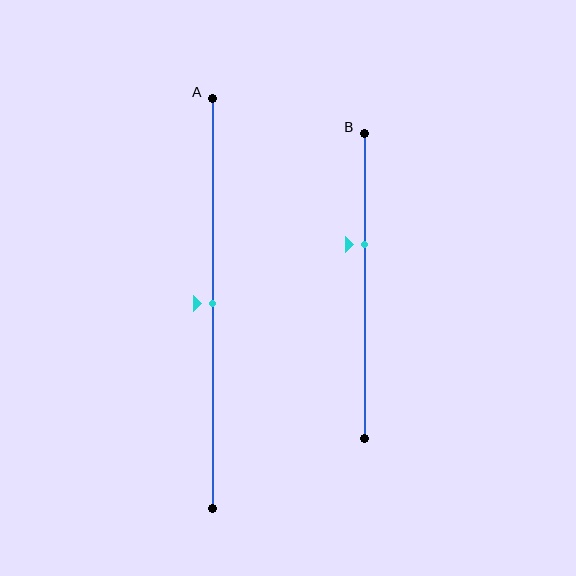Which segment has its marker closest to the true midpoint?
Segment A has its marker closest to the true midpoint.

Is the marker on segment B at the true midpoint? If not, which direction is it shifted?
No, the marker on segment B is shifted upward by about 14% of the segment length.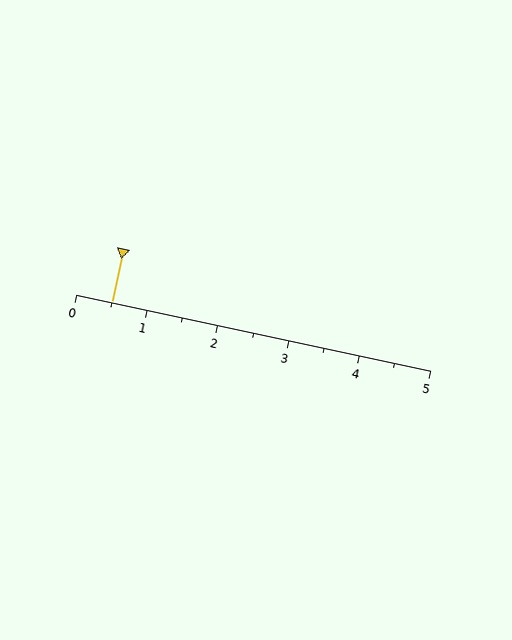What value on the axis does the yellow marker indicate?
The marker indicates approximately 0.5.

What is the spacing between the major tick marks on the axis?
The major ticks are spaced 1 apart.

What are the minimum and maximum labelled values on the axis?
The axis runs from 0 to 5.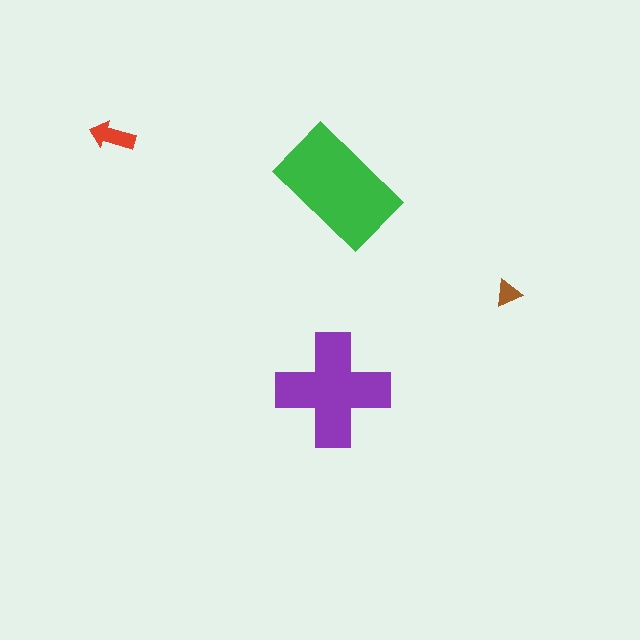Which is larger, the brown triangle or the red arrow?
The red arrow.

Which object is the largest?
The green rectangle.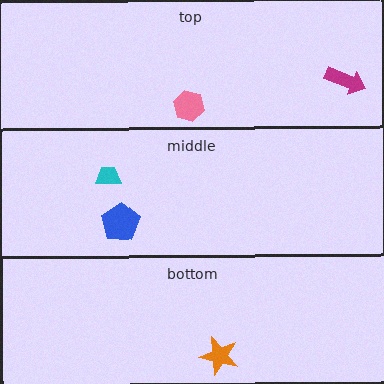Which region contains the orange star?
The bottom region.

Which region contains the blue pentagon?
The middle region.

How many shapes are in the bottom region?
1.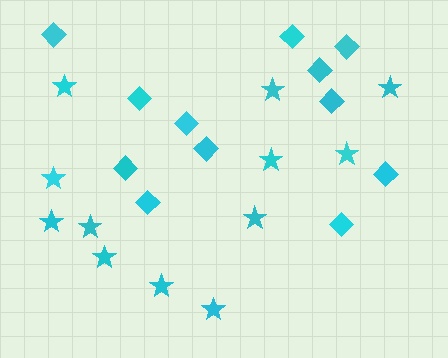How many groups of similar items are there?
There are 2 groups: one group of diamonds (12) and one group of stars (12).